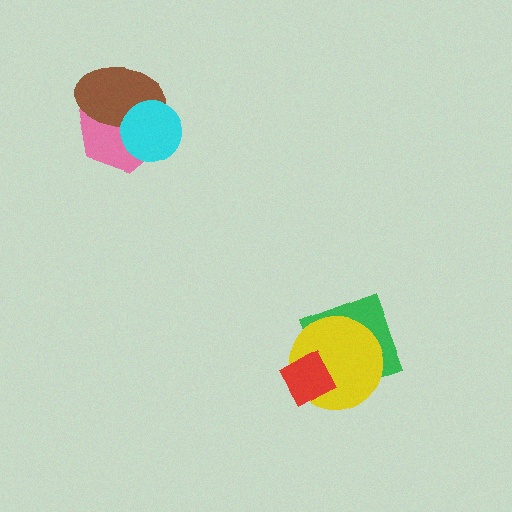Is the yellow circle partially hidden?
Yes, it is partially covered by another shape.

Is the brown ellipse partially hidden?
Yes, it is partially covered by another shape.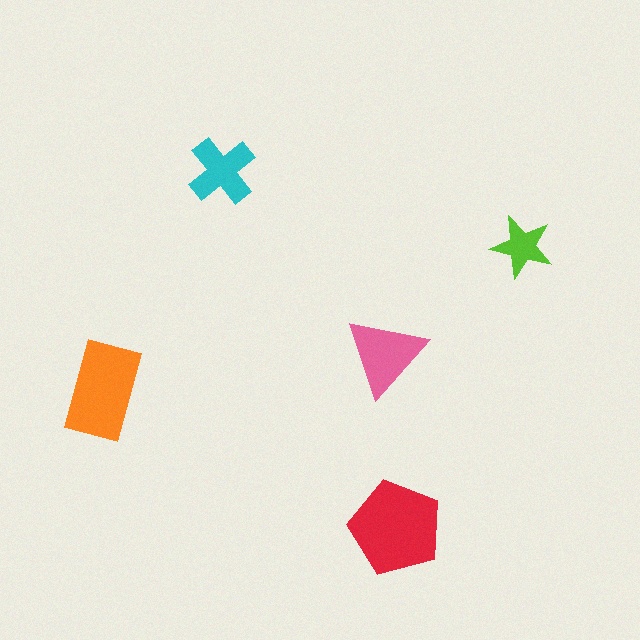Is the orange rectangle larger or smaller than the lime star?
Larger.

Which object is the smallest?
The lime star.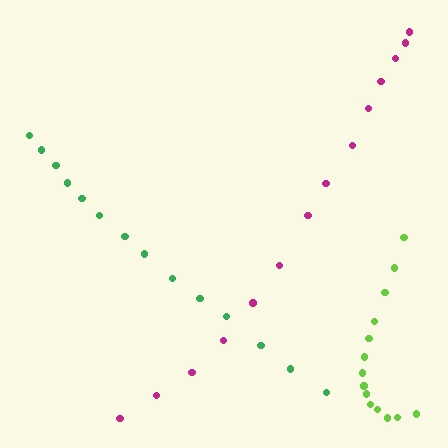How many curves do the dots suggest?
There are 3 distinct paths.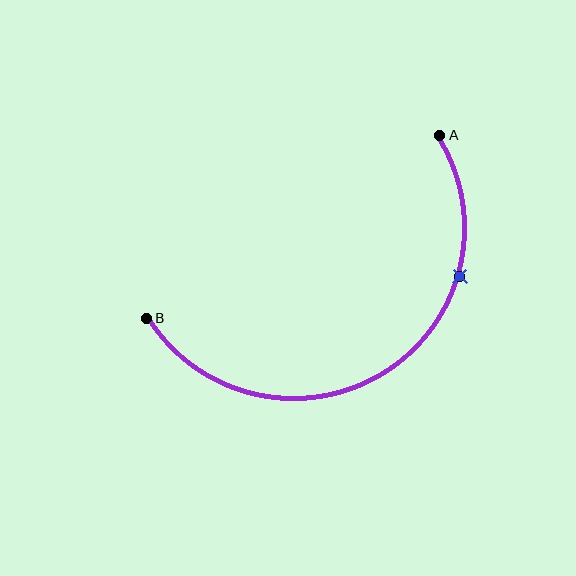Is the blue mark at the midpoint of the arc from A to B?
No. The blue mark lies on the arc but is closer to endpoint A. The arc midpoint would be at the point on the curve equidistant along the arc from both A and B.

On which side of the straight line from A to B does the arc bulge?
The arc bulges below the straight line connecting A and B.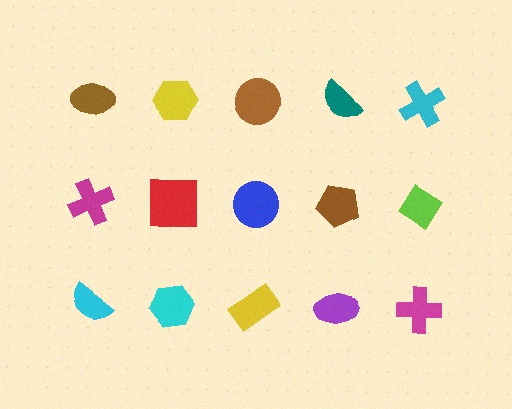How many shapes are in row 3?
5 shapes.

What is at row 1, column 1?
A brown ellipse.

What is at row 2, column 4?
A brown pentagon.